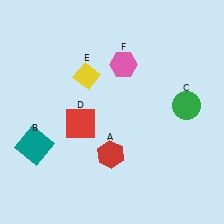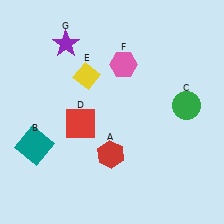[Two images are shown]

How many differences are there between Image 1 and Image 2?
There is 1 difference between the two images.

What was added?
A purple star (G) was added in Image 2.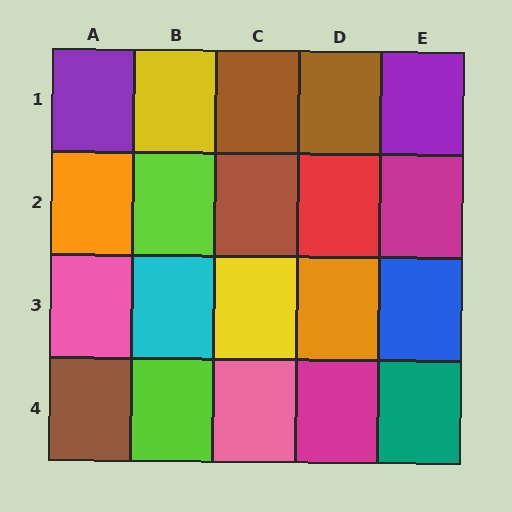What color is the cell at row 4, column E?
Teal.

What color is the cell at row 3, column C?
Yellow.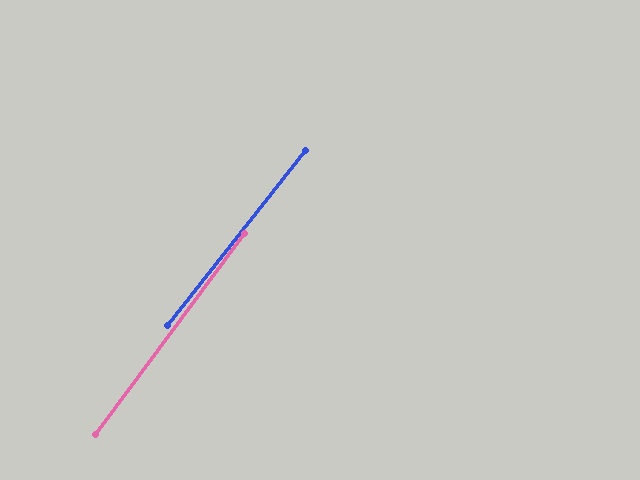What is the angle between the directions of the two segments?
Approximately 2 degrees.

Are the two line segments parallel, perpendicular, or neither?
Parallel — their directions differ by only 1.7°.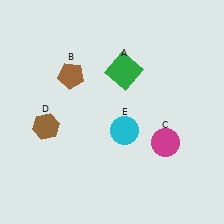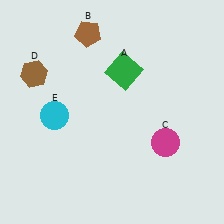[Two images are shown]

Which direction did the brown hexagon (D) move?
The brown hexagon (D) moved up.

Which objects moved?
The objects that moved are: the brown pentagon (B), the brown hexagon (D), the cyan circle (E).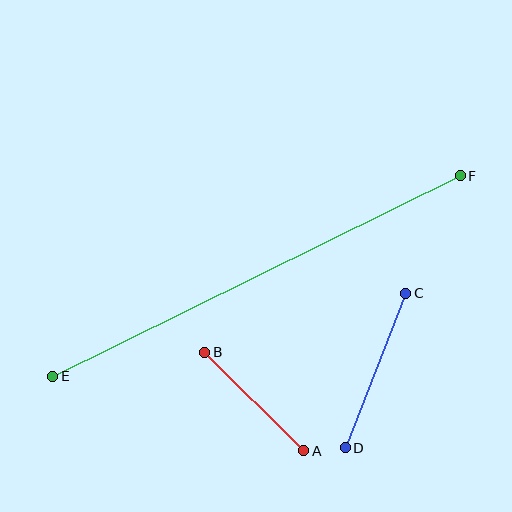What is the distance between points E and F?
The distance is approximately 454 pixels.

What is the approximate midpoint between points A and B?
The midpoint is at approximately (254, 401) pixels.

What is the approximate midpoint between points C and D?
The midpoint is at approximately (375, 371) pixels.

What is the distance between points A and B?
The distance is approximately 140 pixels.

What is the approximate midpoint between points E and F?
The midpoint is at approximately (256, 276) pixels.